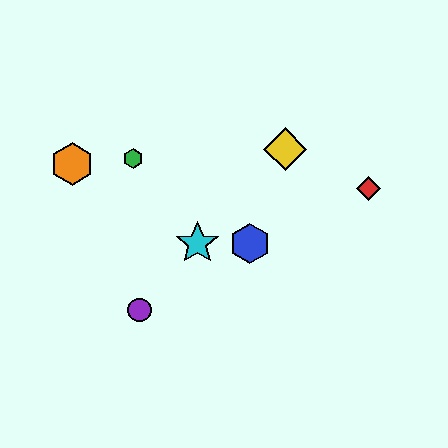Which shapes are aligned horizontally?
The blue hexagon, the cyan star are aligned horizontally.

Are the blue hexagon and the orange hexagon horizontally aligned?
No, the blue hexagon is at y≈243 and the orange hexagon is at y≈164.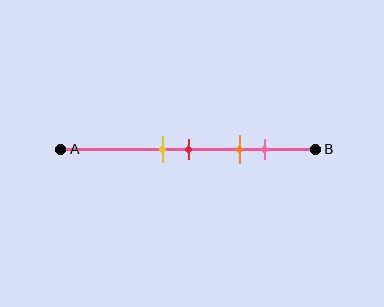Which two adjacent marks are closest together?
The yellow and red marks are the closest adjacent pair.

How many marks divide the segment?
There are 4 marks dividing the segment.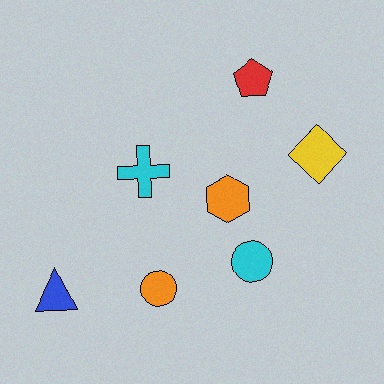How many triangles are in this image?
There is 1 triangle.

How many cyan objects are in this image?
There are 2 cyan objects.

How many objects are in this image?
There are 7 objects.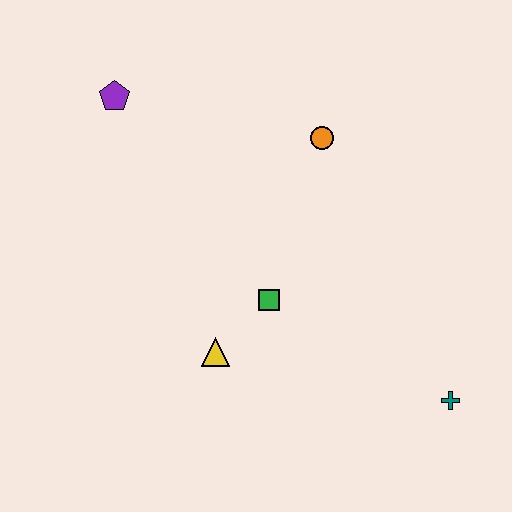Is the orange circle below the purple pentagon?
Yes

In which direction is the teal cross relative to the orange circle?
The teal cross is below the orange circle.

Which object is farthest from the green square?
The purple pentagon is farthest from the green square.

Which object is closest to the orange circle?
The green square is closest to the orange circle.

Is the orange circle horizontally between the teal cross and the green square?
Yes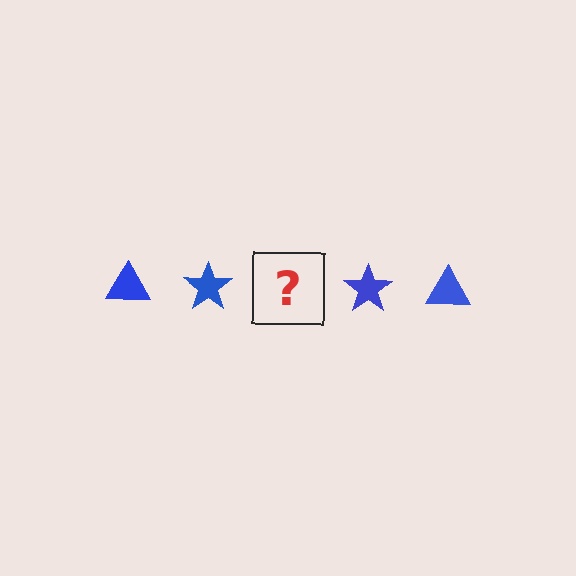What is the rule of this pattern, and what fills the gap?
The rule is that the pattern cycles through triangle, star shapes in blue. The gap should be filled with a blue triangle.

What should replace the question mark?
The question mark should be replaced with a blue triangle.